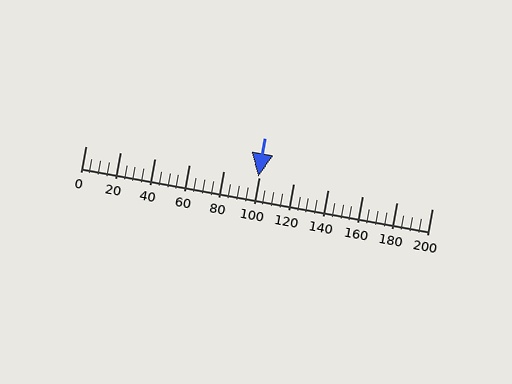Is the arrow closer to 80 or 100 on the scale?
The arrow is closer to 100.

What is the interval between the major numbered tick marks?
The major tick marks are spaced 20 units apart.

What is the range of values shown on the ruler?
The ruler shows values from 0 to 200.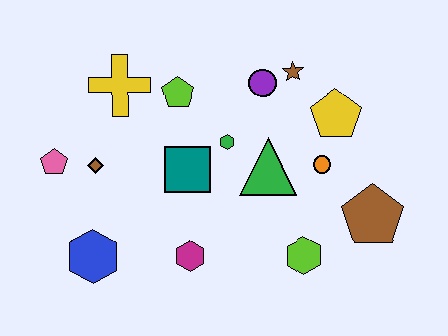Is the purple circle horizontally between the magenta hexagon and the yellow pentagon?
Yes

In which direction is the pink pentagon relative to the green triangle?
The pink pentagon is to the left of the green triangle.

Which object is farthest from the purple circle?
The blue hexagon is farthest from the purple circle.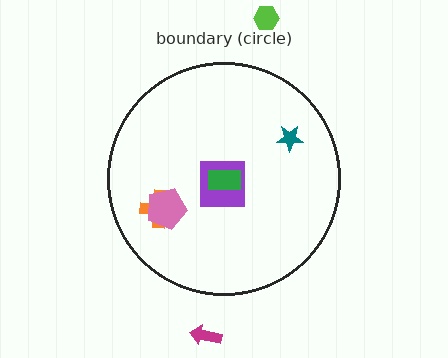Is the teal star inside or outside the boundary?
Inside.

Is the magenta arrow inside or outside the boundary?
Outside.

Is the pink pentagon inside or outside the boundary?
Inside.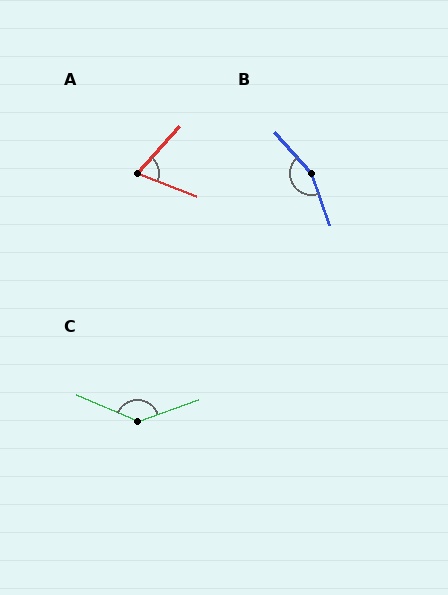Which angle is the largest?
B, at approximately 157 degrees.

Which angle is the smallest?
A, at approximately 69 degrees.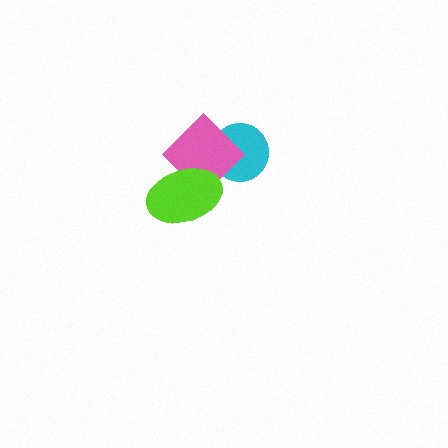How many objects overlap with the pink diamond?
2 objects overlap with the pink diamond.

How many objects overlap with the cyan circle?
1 object overlaps with the cyan circle.